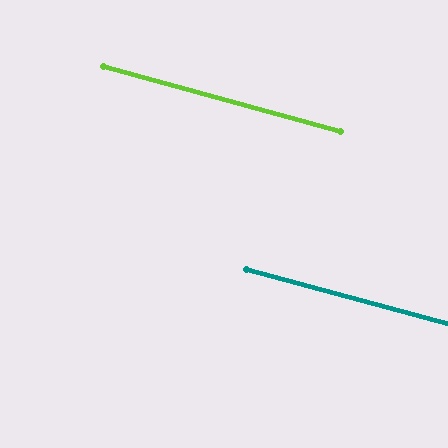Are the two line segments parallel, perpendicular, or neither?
Parallel — their directions differ by only 0.1°.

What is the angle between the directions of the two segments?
Approximately 0 degrees.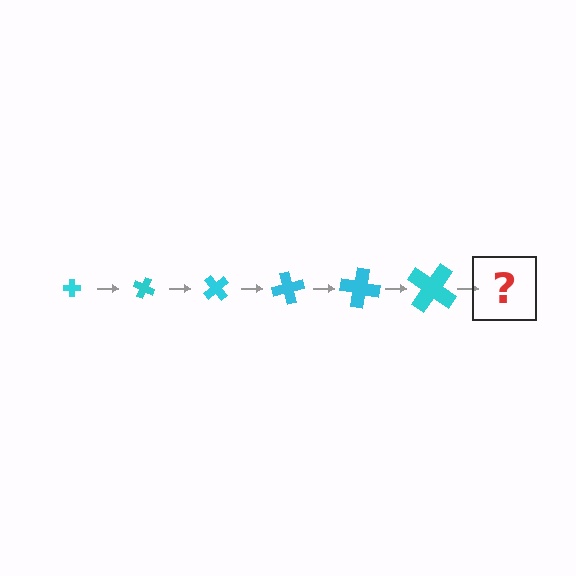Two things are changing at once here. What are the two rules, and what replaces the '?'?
The two rules are that the cross grows larger each step and it rotates 25 degrees each step. The '?' should be a cross, larger than the previous one and rotated 150 degrees from the start.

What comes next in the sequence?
The next element should be a cross, larger than the previous one and rotated 150 degrees from the start.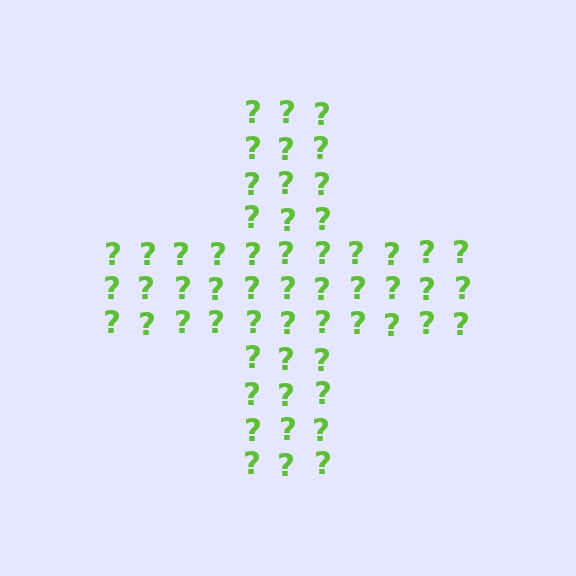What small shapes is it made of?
It is made of small question marks.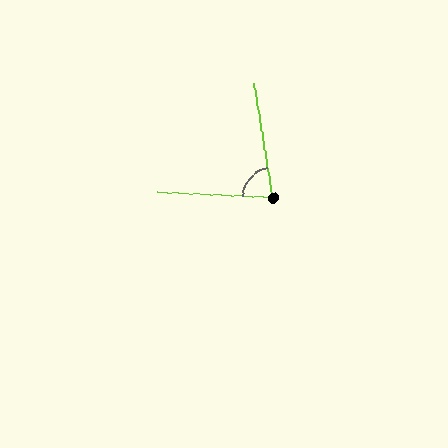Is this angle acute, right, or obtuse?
It is acute.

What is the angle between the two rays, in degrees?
Approximately 78 degrees.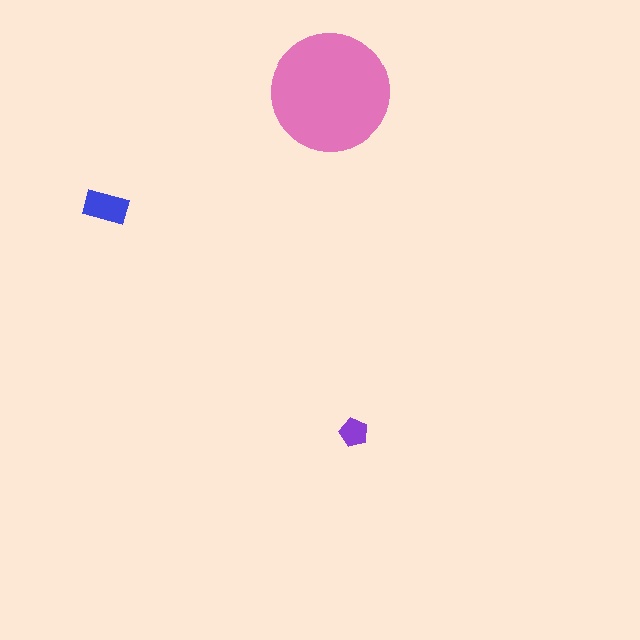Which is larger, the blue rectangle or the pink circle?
The pink circle.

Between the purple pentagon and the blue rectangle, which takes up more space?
The blue rectangle.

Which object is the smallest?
The purple pentagon.